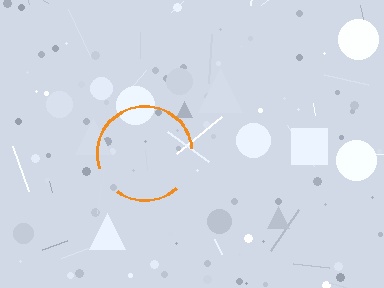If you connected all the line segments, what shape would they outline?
They would outline a circle.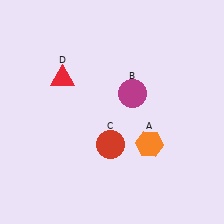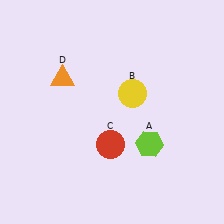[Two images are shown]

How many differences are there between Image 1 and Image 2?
There are 3 differences between the two images.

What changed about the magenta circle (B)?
In Image 1, B is magenta. In Image 2, it changed to yellow.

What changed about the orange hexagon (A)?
In Image 1, A is orange. In Image 2, it changed to lime.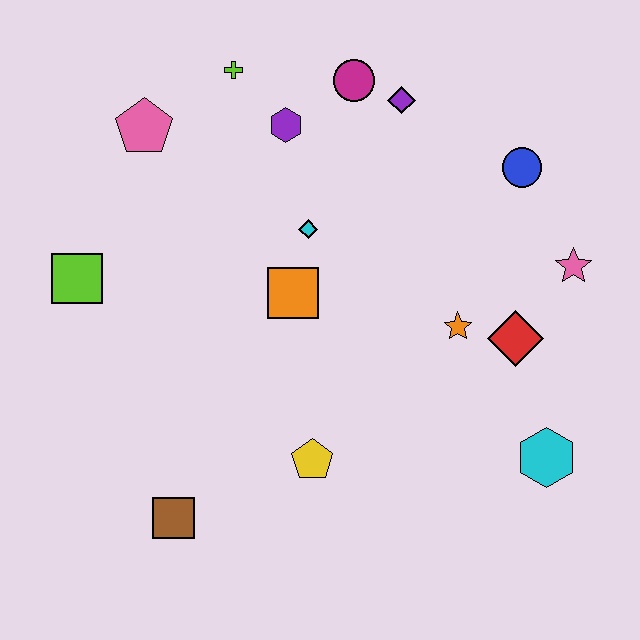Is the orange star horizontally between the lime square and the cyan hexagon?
Yes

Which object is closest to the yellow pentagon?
The brown square is closest to the yellow pentagon.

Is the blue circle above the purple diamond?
No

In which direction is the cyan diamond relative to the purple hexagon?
The cyan diamond is below the purple hexagon.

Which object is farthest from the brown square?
The blue circle is farthest from the brown square.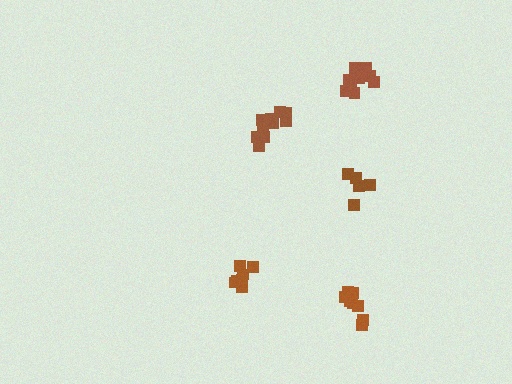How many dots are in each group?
Group 1: 8 dots, Group 2: 10 dots, Group 3: 9 dots, Group 4: 5 dots, Group 5: 7 dots (39 total).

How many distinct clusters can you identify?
There are 5 distinct clusters.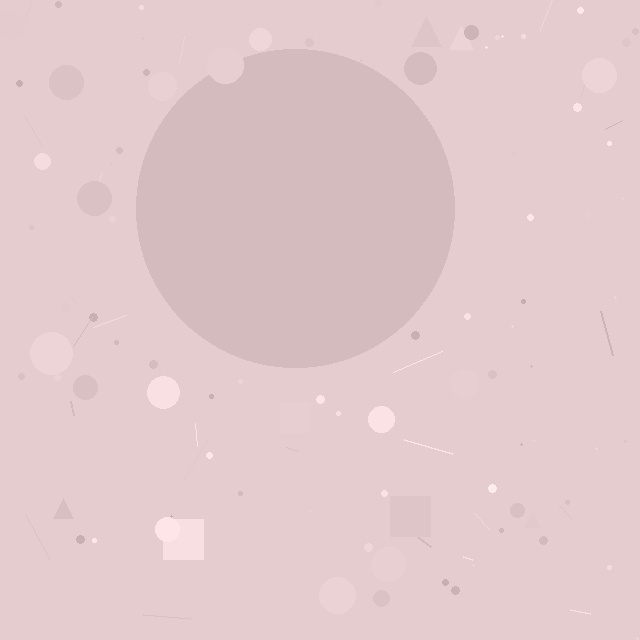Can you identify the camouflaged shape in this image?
The camouflaged shape is a circle.